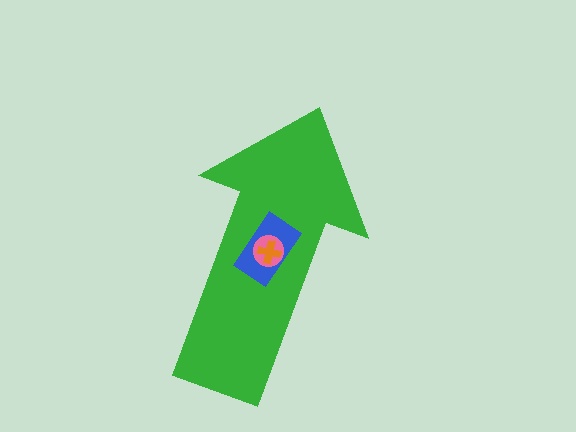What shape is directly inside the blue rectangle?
The pink circle.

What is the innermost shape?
The orange cross.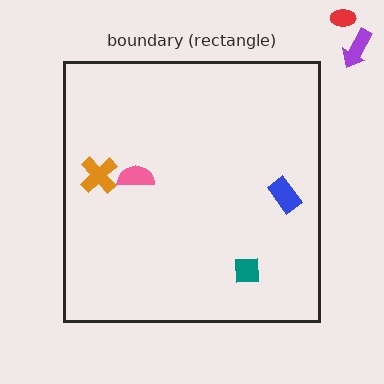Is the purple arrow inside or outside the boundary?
Outside.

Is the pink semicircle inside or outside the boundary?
Inside.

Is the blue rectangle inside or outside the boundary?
Inside.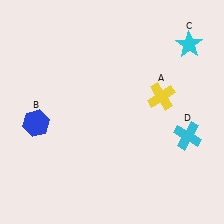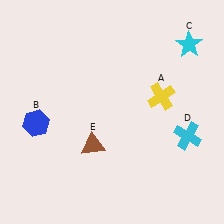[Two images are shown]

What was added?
A brown triangle (E) was added in Image 2.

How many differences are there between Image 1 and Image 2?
There is 1 difference between the two images.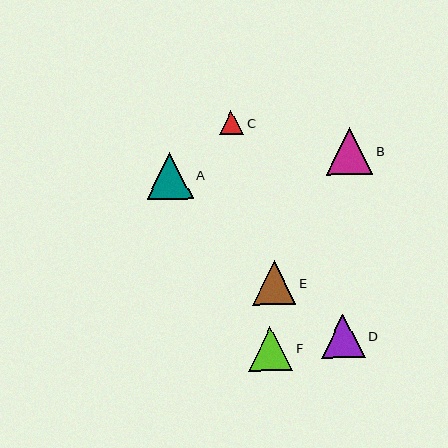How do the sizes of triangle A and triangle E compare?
Triangle A and triangle E are approximately the same size.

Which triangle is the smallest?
Triangle C is the smallest with a size of approximately 24 pixels.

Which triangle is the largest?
Triangle A is the largest with a size of approximately 47 pixels.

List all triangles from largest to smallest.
From largest to smallest: A, B, F, D, E, C.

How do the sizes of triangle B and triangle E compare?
Triangle B and triangle E are approximately the same size.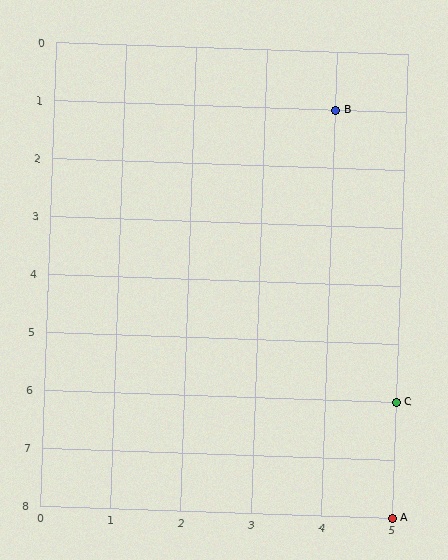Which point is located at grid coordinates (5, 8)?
Point A is at (5, 8).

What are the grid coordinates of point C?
Point C is at grid coordinates (5, 6).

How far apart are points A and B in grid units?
Points A and B are 1 column and 7 rows apart (about 7.1 grid units diagonally).